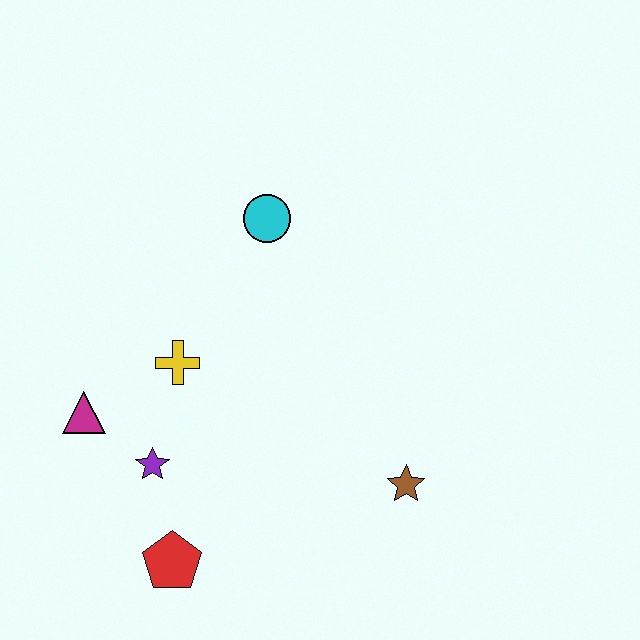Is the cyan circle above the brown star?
Yes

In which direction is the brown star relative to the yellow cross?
The brown star is to the right of the yellow cross.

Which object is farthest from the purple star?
The cyan circle is farthest from the purple star.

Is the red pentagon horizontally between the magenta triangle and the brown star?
Yes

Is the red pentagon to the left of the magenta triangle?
No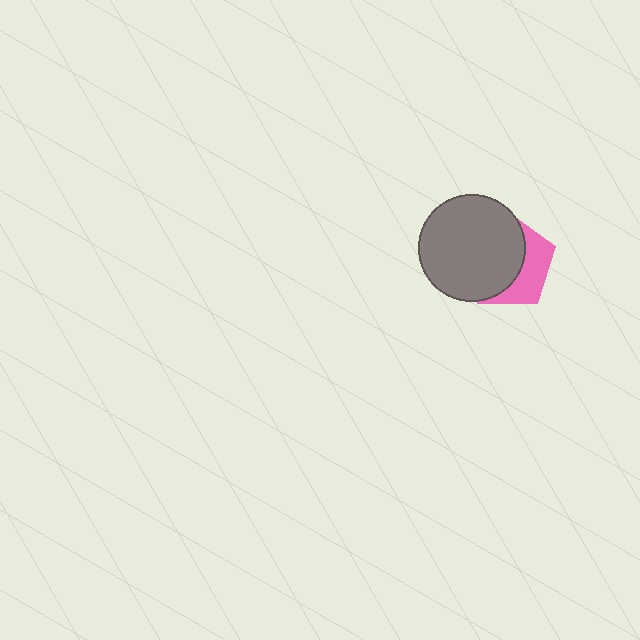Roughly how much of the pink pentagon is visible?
A small part of it is visible (roughly 37%).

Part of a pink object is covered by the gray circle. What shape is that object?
It is a pentagon.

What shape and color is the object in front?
The object in front is a gray circle.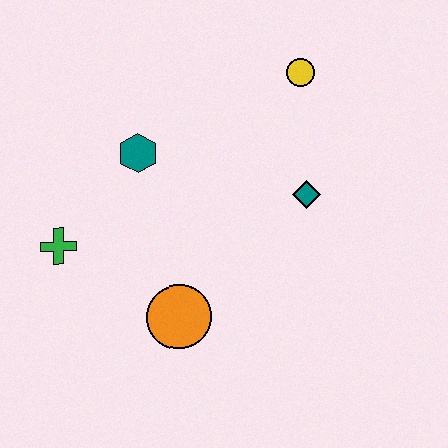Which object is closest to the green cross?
The teal hexagon is closest to the green cross.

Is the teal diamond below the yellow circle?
Yes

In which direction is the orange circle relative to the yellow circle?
The orange circle is below the yellow circle.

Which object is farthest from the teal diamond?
The green cross is farthest from the teal diamond.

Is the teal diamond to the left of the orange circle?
No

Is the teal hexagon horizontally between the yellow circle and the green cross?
Yes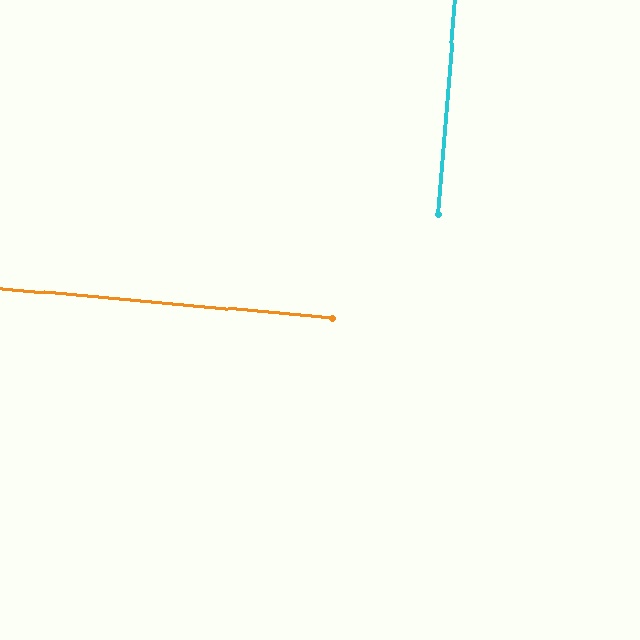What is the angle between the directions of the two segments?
Approximately 89 degrees.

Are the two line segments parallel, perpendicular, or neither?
Perpendicular — they meet at approximately 89°.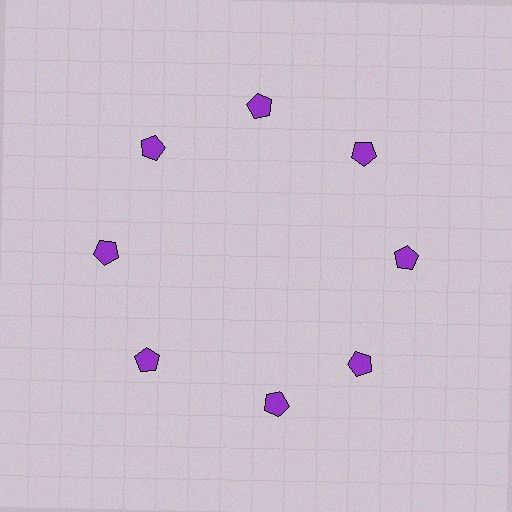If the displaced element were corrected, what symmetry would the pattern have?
It would have 8-fold rotational symmetry — the pattern would map onto itself every 45 degrees.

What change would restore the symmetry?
The symmetry would be restored by rotating it back into even spacing with its neighbors so that all 8 pentagons sit at equal angles and equal distance from the center.